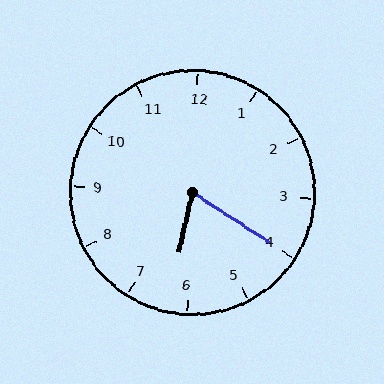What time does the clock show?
6:20.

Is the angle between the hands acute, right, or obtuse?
It is acute.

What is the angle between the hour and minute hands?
Approximately 70 degrees.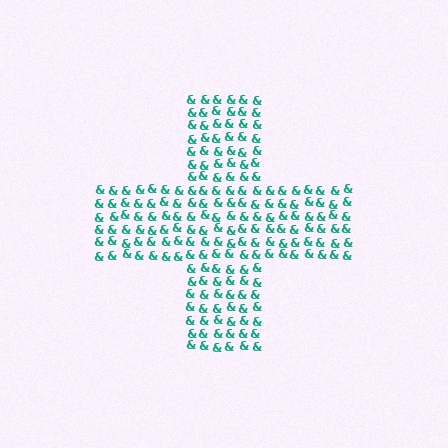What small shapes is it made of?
It is made of small ampersands.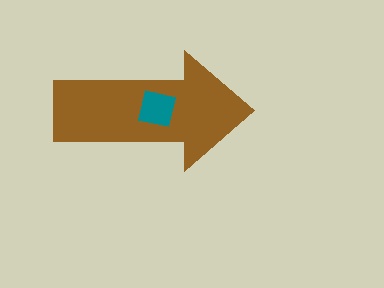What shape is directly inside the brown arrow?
The teal square.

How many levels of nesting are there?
2.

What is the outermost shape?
The brown arrow.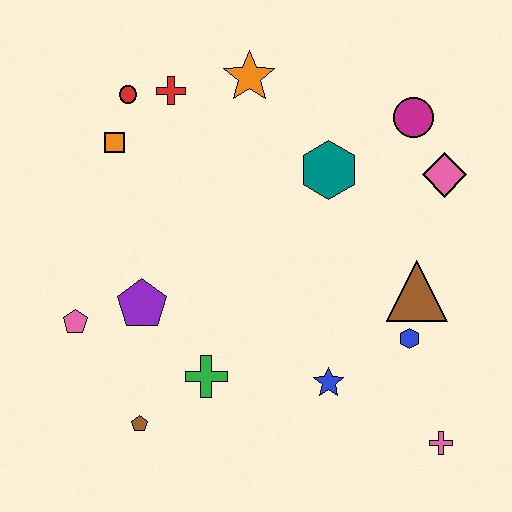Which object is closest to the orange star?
The red cross is closest to the orange star.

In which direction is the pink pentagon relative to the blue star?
The pink pentagon is to the left of the blue star.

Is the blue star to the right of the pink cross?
No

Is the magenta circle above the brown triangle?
Yes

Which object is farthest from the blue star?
The red circle is farthest from the blue star.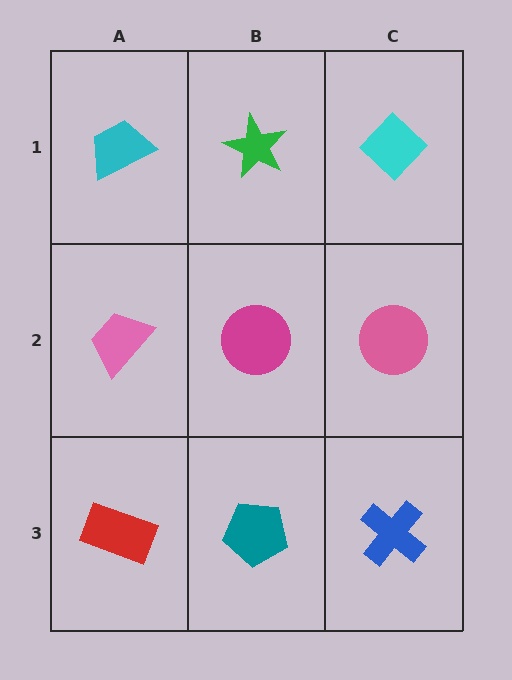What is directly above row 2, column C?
A cyan diamond.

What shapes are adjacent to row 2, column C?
A cyan diamond (row 1, column C), a blue cross (row 3, column C), a magenta circle (row 2, column B).